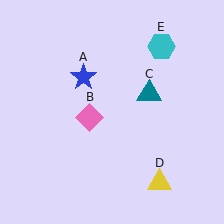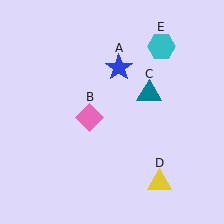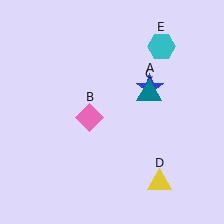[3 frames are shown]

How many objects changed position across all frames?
1 object changed position: blue star (object A).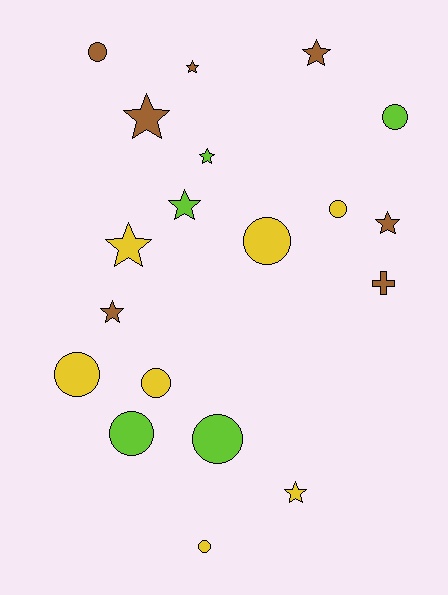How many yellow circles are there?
There are 5 yellow circles.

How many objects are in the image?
There are 19 objects.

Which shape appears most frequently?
Star, with 9 objects.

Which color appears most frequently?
Brown, with 7 objects.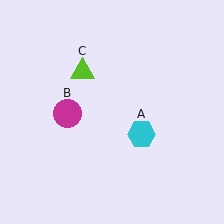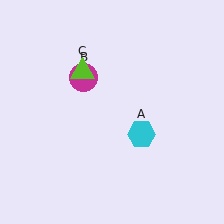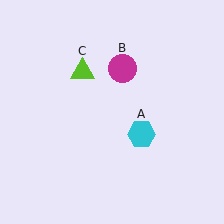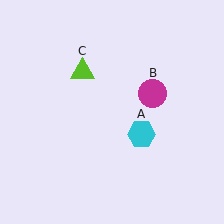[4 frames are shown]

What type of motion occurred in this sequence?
The magenta circle (object B) rotated clockwise around the center of the scene.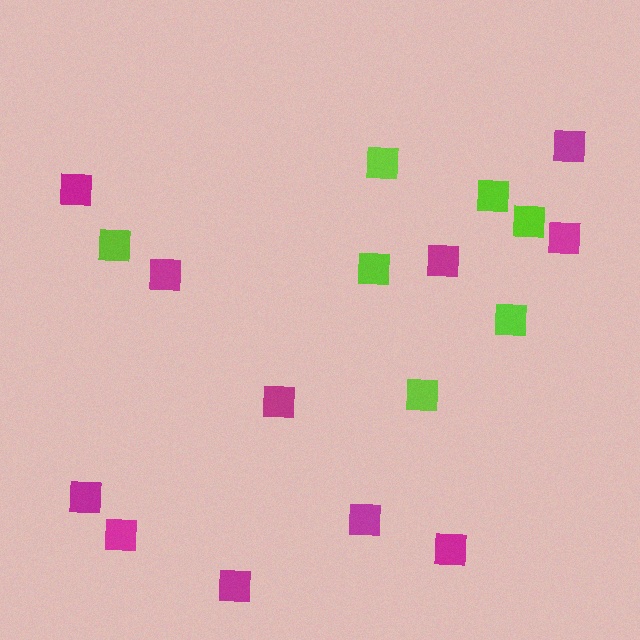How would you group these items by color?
There are 2 groups: one group of lime squares (7) and one group of magenta squares (11).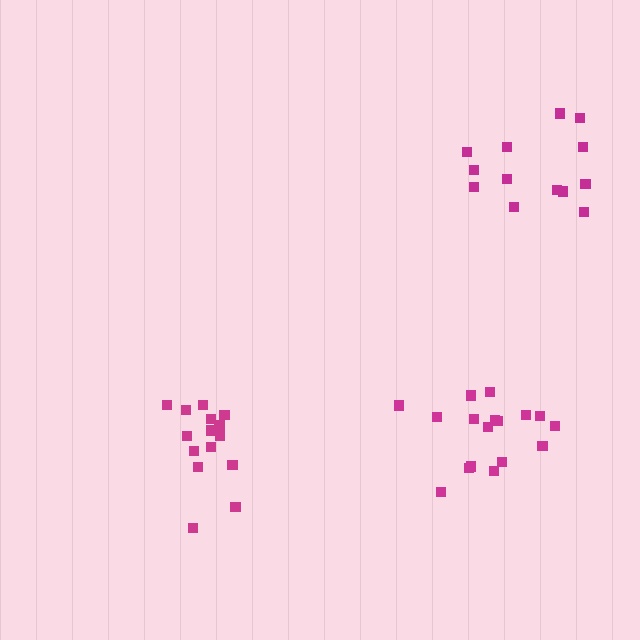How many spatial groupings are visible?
There are 3 spatial groupings.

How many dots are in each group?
Group 1: 15 dots, Group 2: 13 dots, Group 3: 17 dots (45 total).